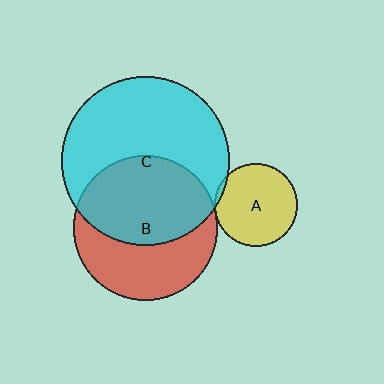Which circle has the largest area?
Circle C (cyan).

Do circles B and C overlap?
Yes.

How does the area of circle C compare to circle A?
Approximately 4.1 times.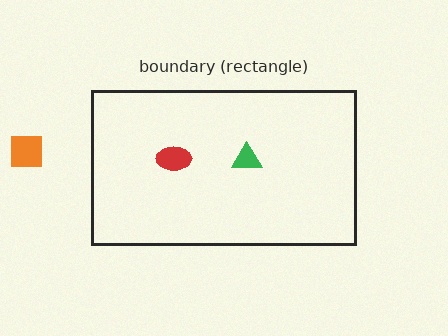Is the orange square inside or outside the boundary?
Outside.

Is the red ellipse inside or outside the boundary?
Inside.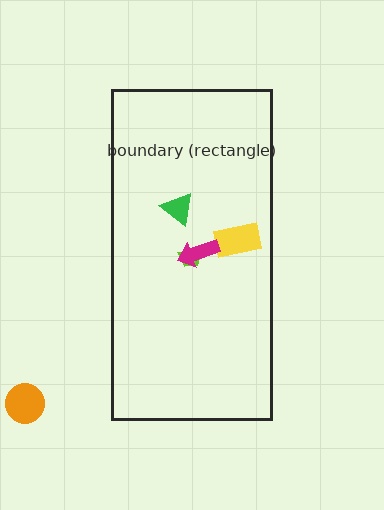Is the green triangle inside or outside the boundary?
Inside.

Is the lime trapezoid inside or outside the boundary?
Inside.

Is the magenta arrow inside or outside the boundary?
Inside.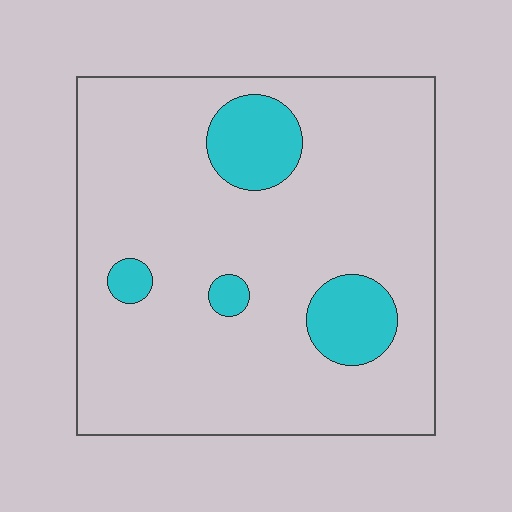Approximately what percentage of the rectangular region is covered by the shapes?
Approximately 15%.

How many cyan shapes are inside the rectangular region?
4.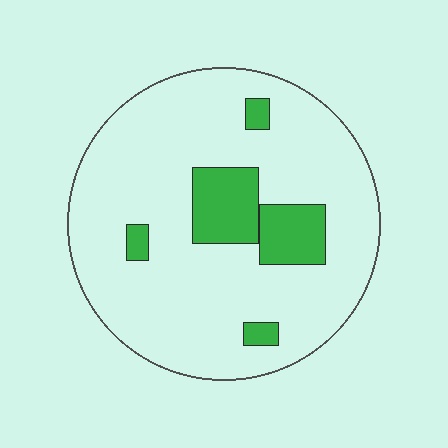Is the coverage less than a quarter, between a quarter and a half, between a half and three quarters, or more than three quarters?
Less than a quarter.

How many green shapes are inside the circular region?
5.